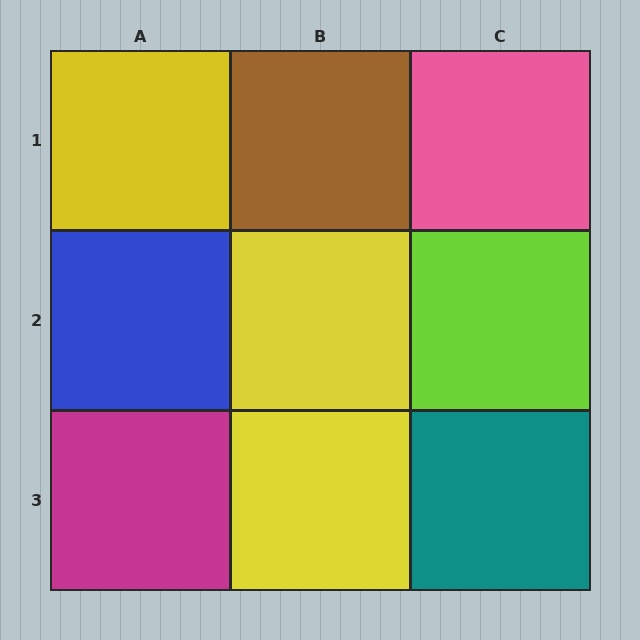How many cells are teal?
1 cell is teal.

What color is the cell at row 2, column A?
Blue.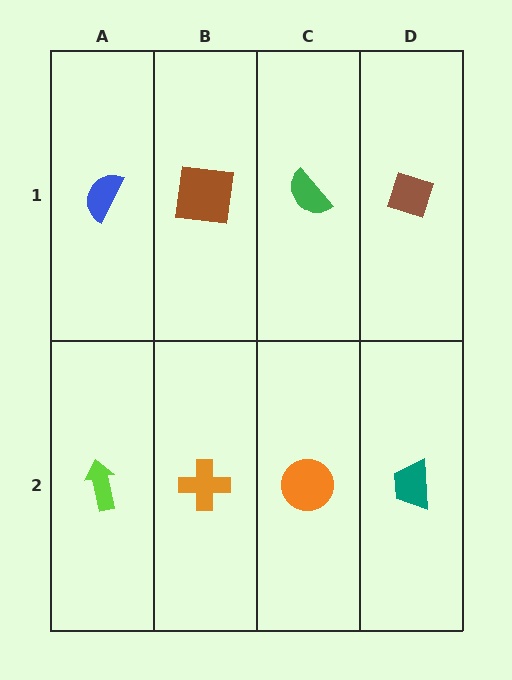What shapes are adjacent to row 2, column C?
A green semicircle (row 1, column C), an orange cross (row 2, column B), a teal trapezoid (row 2, column D).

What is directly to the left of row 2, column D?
An orange circle.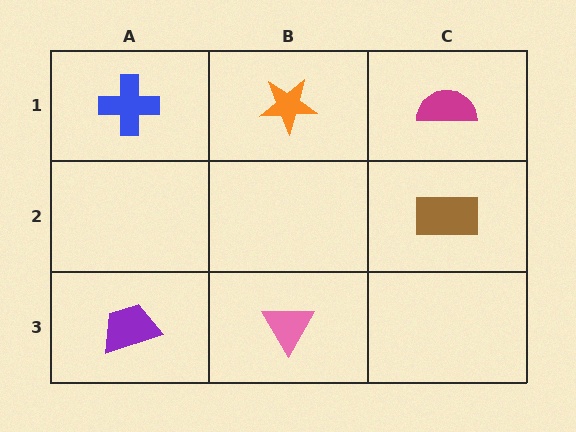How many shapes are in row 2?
1 shape.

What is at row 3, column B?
A pink triangle.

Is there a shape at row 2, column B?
No, that cell is empty.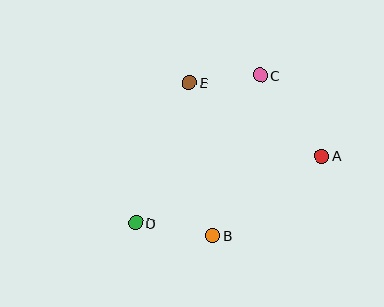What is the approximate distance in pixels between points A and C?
The distance between A and C is approximately 102 pixels.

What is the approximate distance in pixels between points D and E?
The distance between D and E is approximately 150 pixels.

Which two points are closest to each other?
Points C and E are closest to each other.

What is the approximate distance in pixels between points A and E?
The distance between A and E is approximately 151 pixels.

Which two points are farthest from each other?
Points A and D are farthest from each other.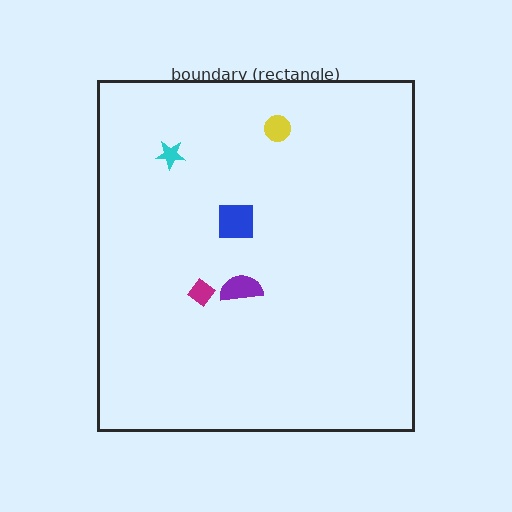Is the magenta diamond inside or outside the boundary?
Inside.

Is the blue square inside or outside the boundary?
Inside.